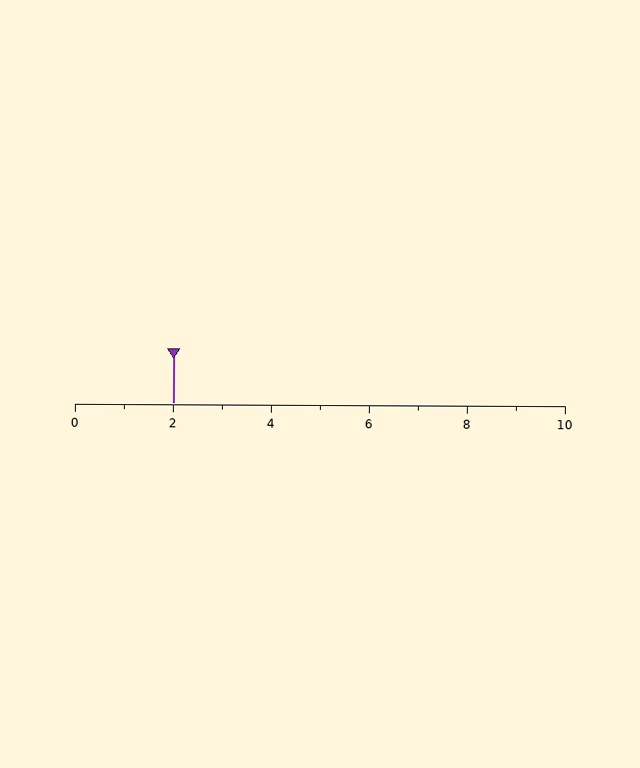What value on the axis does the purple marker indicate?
The marker indicates approximately 2.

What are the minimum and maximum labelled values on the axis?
The axis runs from 0 to 10.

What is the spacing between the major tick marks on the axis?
The major ticks are spaced 2 apart.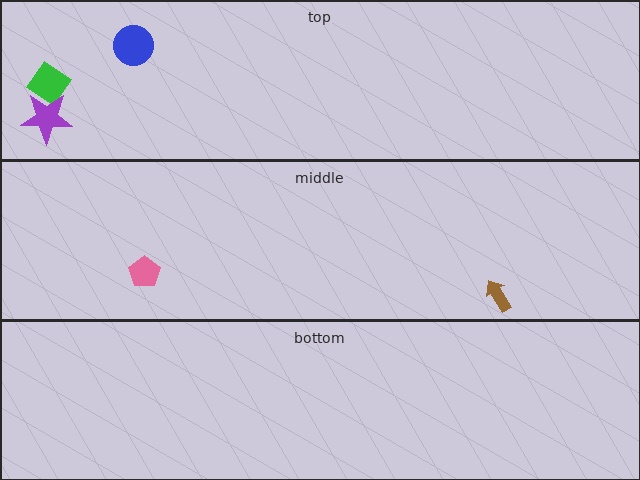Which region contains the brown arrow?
The middle region.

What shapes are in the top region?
The green diamond, the purple star, the blue circle.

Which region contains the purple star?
The top region.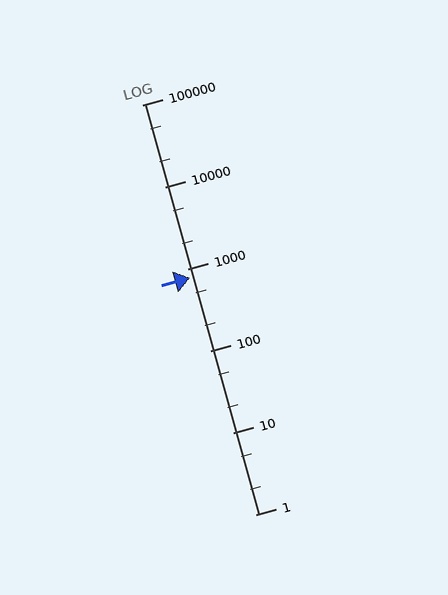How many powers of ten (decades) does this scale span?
The scale spans 5 decades, from 1 to 100000.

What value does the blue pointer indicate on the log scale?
The pointer indicates approximately 770.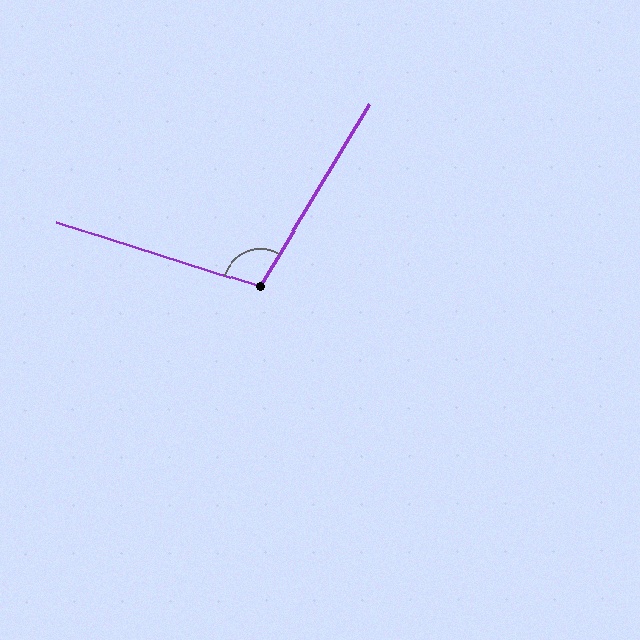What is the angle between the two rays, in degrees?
Approximately 103 degrees.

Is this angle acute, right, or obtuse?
It is obtuse.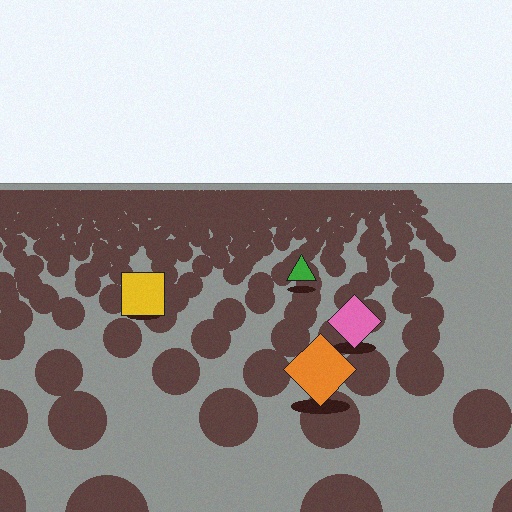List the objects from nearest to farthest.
From nearest to farthest: the orange diamond, the pink diamond, the yellow square, the green triangle.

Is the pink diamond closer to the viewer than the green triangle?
Yes. The pink diamond is closer — you can tell from the texture gradient: the ground texture is coarser near it.